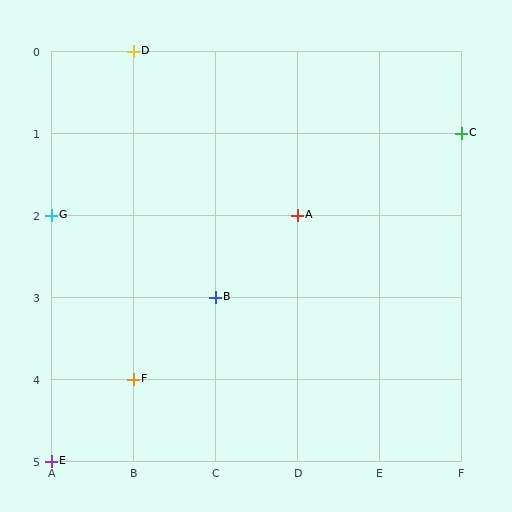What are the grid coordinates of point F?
Point F is at grid coordinates (B, 4).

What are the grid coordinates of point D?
Point D is at grid coordinates (B, 0).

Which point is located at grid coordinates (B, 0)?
Point D is at (B, 0).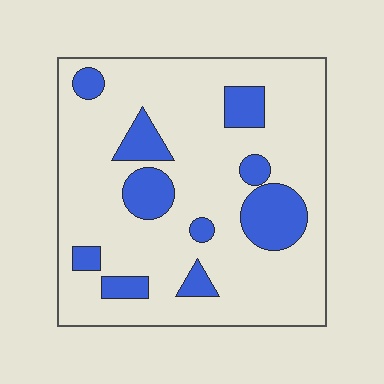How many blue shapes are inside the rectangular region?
10.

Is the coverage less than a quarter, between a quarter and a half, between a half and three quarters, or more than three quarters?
Less than a quarter.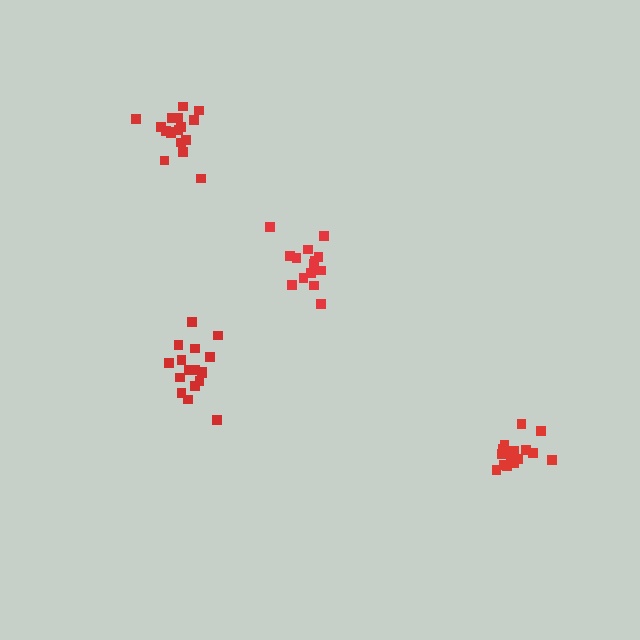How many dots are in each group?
Group 1: 17 dots, Group 2: 14 dots, Group 3: 17 dots, Group 4: 17 dots (65 total).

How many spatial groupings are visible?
There are 4 spatial groupings.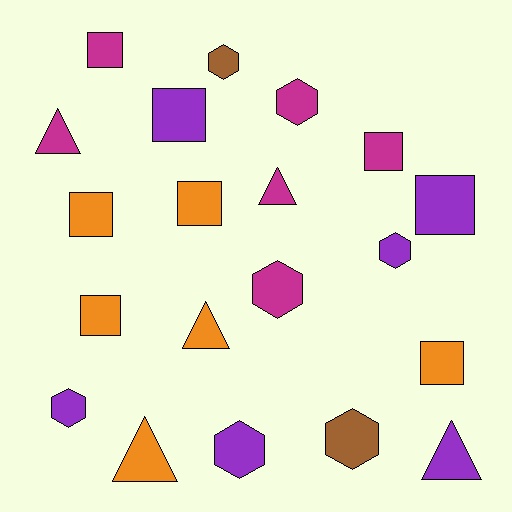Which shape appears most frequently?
Square, with 8 objects.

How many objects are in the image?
There are 20 objects.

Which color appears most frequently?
Orange, with 6 objects.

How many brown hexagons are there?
There are 2 brown hexagons.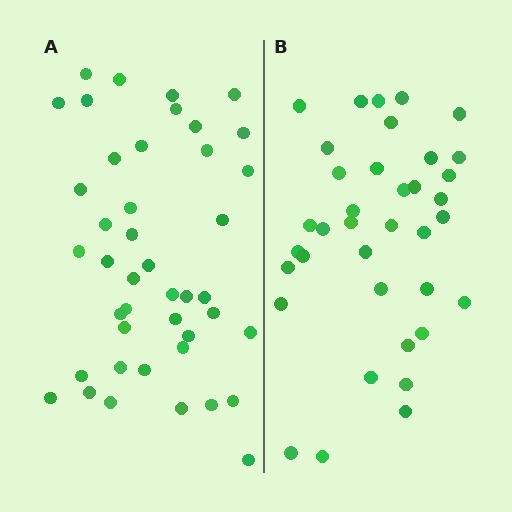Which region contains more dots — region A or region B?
Region A (the left region) has more dots.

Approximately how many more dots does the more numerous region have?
Region A has about 6 more dots than region B.